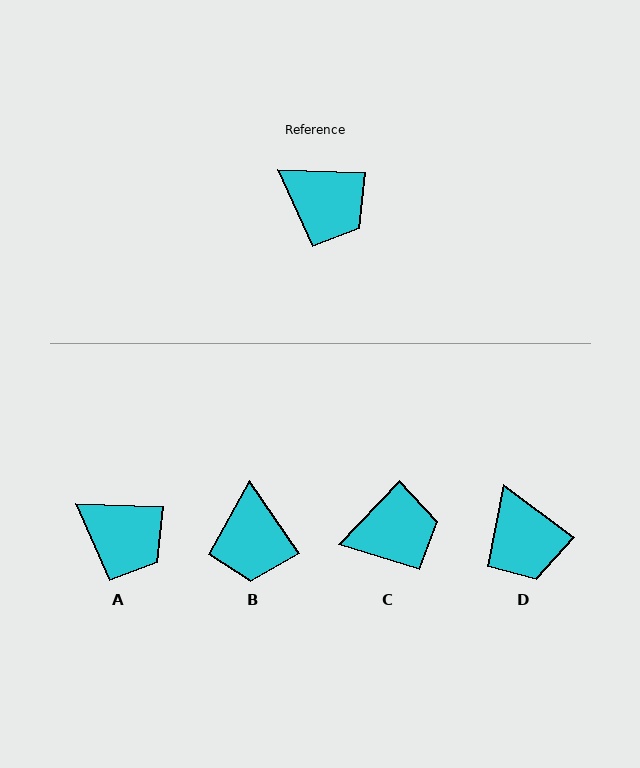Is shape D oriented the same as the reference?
No, it is off by about 35 degrees.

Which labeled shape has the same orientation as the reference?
A.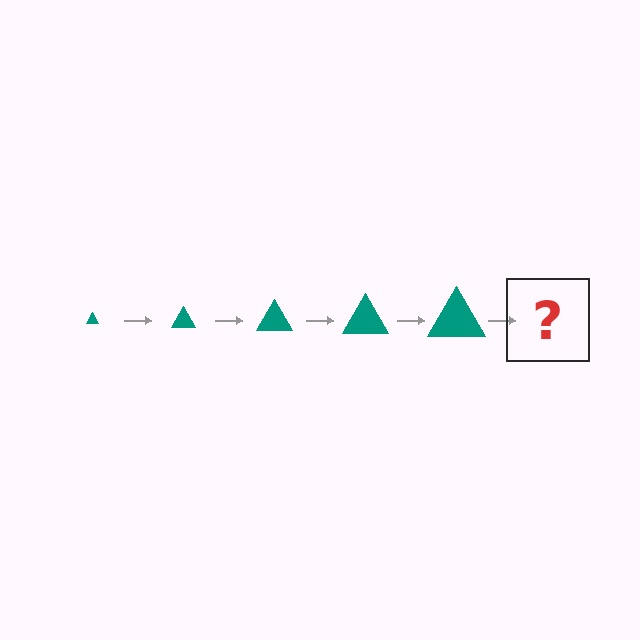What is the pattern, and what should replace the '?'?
The pattern is that the triangle gets progressively larger each step. The '?' should be a teal triangle, larger than the previous one.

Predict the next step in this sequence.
The next step is a teal triangle, larger than the previous one.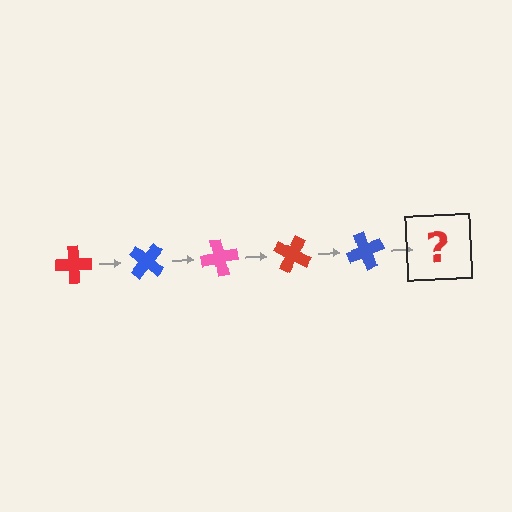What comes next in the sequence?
The next element should be a pink cross, rotated 200 degrees from the start.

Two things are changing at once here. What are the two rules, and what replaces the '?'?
The two rules are that it rotates 40 degrees each step and the color cycles through red, blue, and pink. The '?' should be a pink cross, rotated 200 degrees from the start.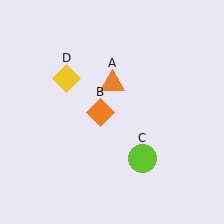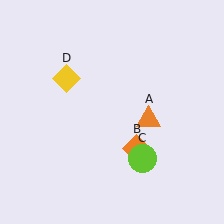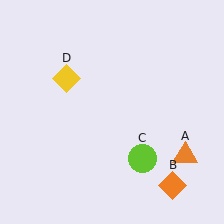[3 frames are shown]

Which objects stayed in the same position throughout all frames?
Lime circle (object C) and yellow diamond (object D) remained stationary.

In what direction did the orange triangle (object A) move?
The orange triangle (object A) moved down and to the right.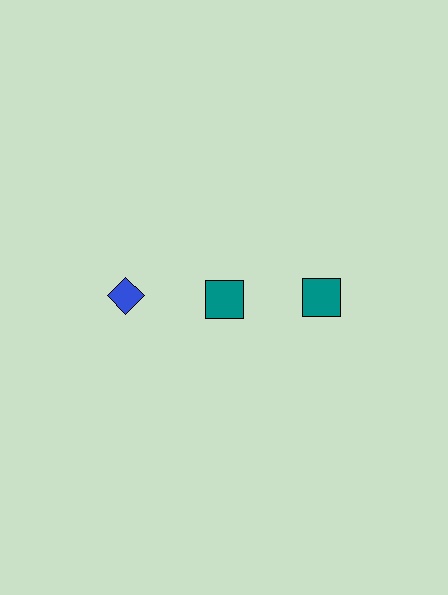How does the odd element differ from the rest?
It differs in both color (blue instead of teal) and shape (diamond instead of square).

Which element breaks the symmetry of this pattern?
The blue diamond in the top row, leftmost column breaks the symmetry. All other shapes are teal squares.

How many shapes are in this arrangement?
There are 3 shapes arranged in a grid pattern.